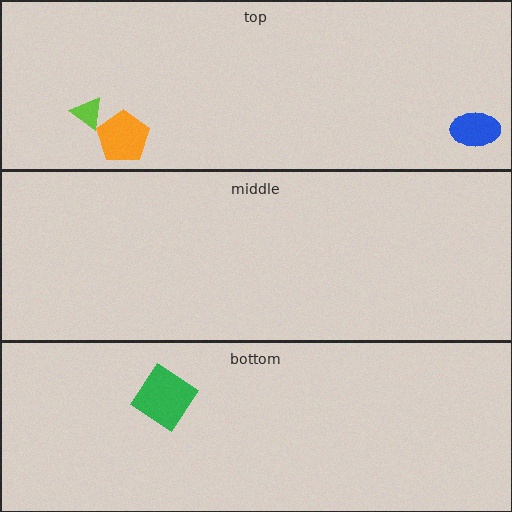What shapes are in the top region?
The lime triangle, the orange pentagon, the blue ellipse.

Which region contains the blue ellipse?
The top region.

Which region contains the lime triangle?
The top region.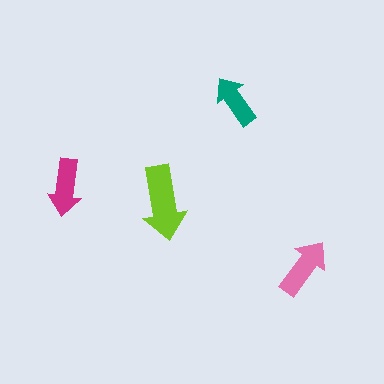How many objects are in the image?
There are 4 objects in the image.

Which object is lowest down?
The pink arrow is bottommost.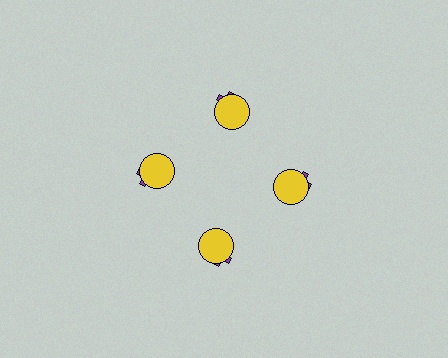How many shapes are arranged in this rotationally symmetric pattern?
There are 8 shapes, arranged in 4 groups of 2.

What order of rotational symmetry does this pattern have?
This pattern has 4-fold rotational symmetry.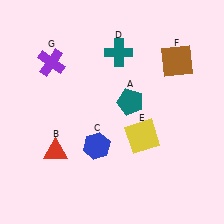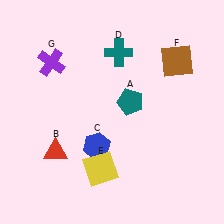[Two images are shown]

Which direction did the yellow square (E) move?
The yellow square (E) moved left.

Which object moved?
The yellow square (E) moved left.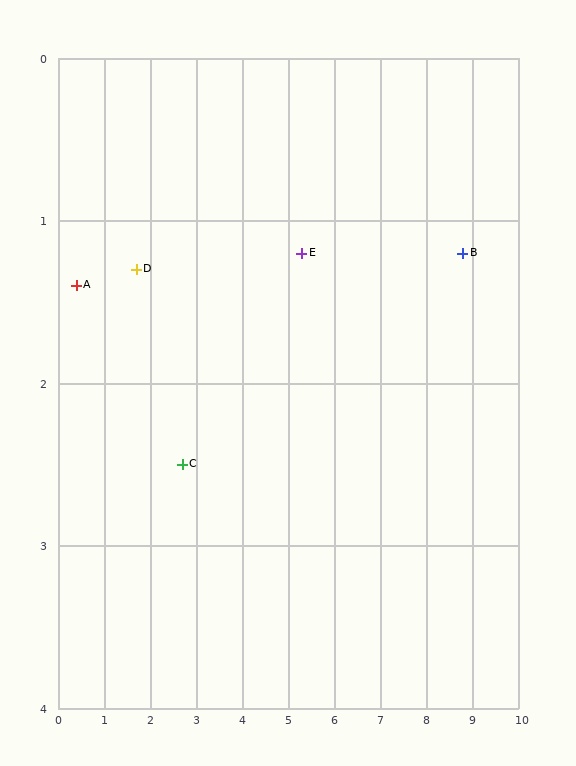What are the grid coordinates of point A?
Point A is at approximately (0.4, 1.4).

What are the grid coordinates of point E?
Point E is at approximately (5.3, 1.2).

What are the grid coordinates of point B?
Point B is at approximately (8.8, 1.2).